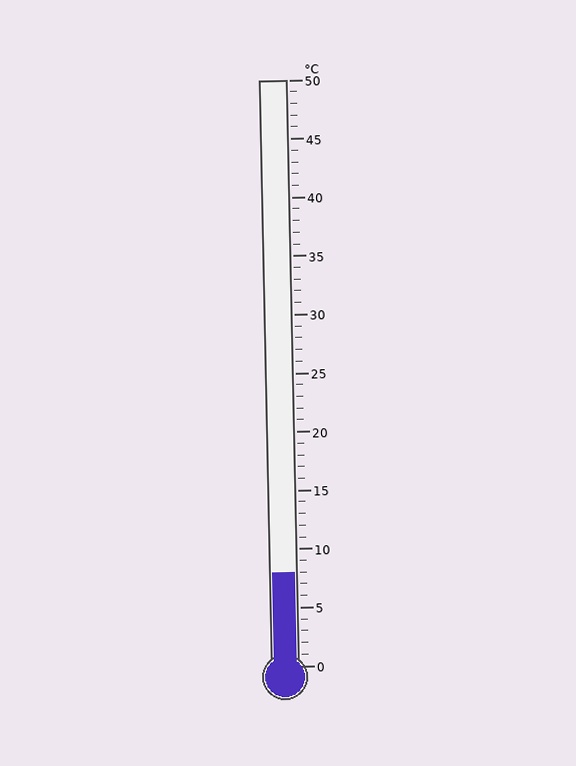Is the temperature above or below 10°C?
The temperature is below 10°C.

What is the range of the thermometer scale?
The thermometer scale ranges from 0°C to 50°C.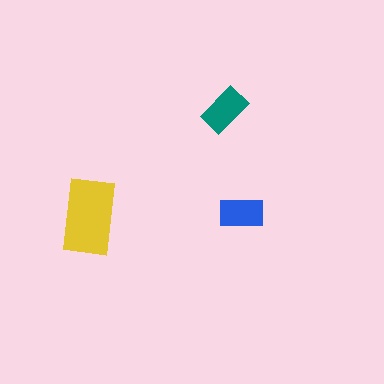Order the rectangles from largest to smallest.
the yellow one, the teal one, the blue one.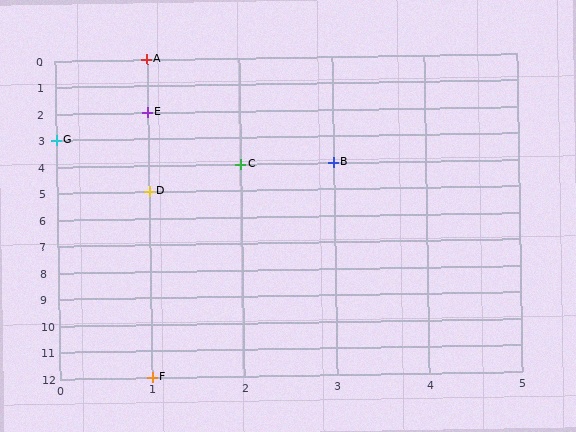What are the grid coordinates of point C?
Point C is at grid coordinates (2, 4).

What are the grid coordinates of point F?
Point F is at grid coordinates (1, 12).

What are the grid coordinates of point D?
Point D is at grid coordinates (1, 5).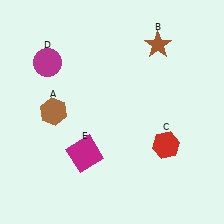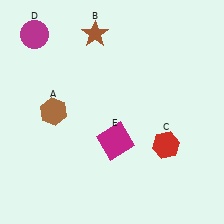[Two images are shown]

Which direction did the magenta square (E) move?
The magenta square (E) moved right.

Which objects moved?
The objects that moved are: the brown star (B), the magenta circle (D), the magenta square (E).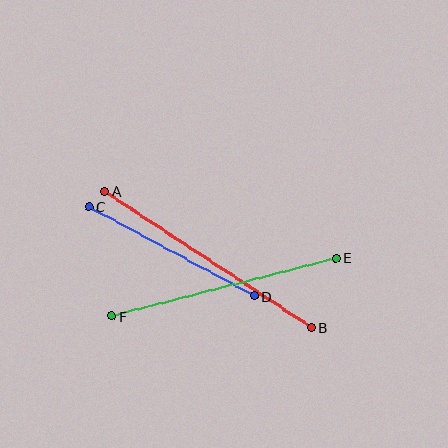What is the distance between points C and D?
The distance is approximately 188 pixels.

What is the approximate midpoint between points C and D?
The midpoint is at approximately (172, 251) pixels.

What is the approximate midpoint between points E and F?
The midpoint is at approximately (224, 287) pixels.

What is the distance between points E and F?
The distance is approximately 232 pixels.